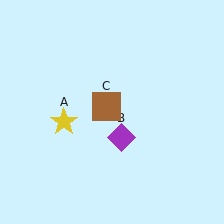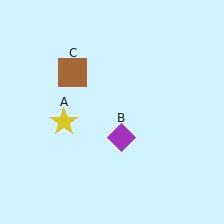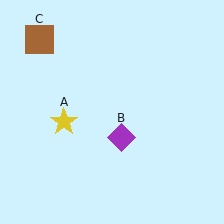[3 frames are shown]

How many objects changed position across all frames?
1 object changed position: brown square (object C).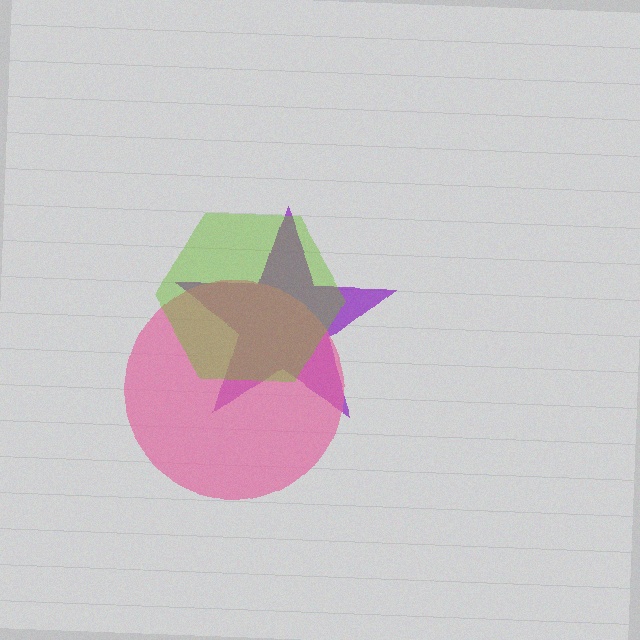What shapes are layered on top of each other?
The layered shapes are: a purple star, a pink circle, a lime hexagon.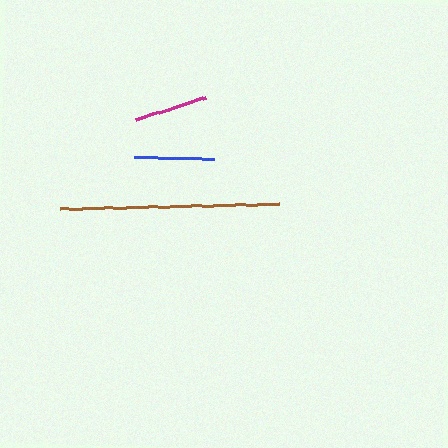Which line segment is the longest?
The brown line is the longest at approximately 219 pixels.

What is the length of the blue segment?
The blue segment is approximately 80 pixels long.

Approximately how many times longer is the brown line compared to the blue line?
The brown line is approximately 2.7 times the length of the blue line.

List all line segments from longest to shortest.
From longest to shortest: brown, blue, magenta.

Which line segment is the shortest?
The magenta line is the shortest at approximately 73 pixels.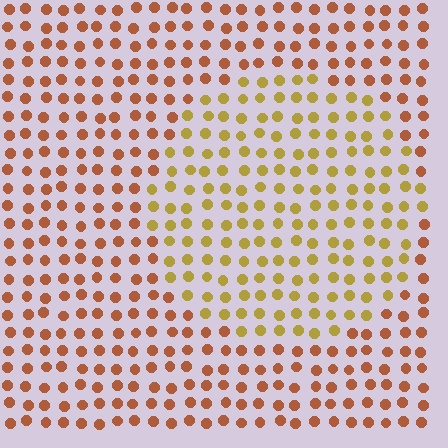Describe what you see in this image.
The image is filled with small brown elements in a uniform arrangement. A circle-shaped region is visible where the elements are tinted to a slightly different hue, forming a subtle color boundary.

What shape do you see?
I see a circle.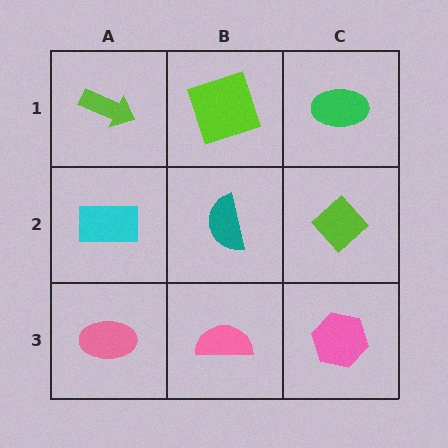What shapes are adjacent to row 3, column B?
A teal semicircle (row 2, column B), a pink ellipse (row 3, column A), a pink hexagon (row 3, column C).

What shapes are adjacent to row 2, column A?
A lime arrow (row 1, column A), a pink ellipse (row 3, column A), a teal semicircle (row 2, column B).